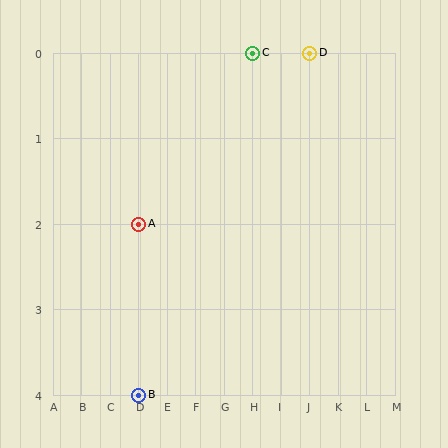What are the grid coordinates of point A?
Point A is at grid coordinates (D, 2).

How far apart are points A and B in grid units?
Points A and B are 2 rows apart.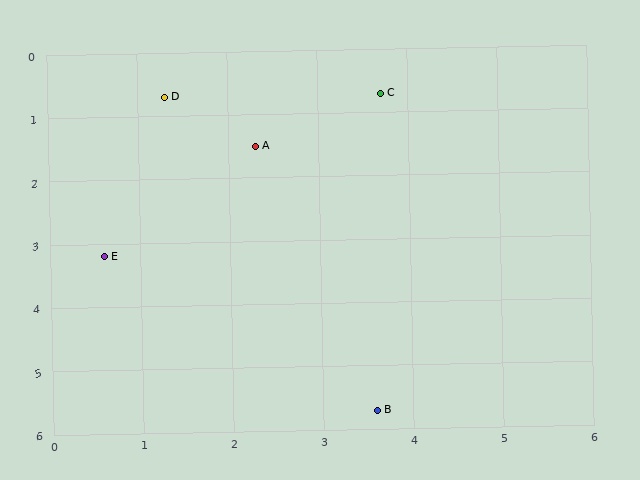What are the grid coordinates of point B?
Point B is at approximately (3.6, 5.7).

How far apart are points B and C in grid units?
Points B and C are about 5.0 grid units apart.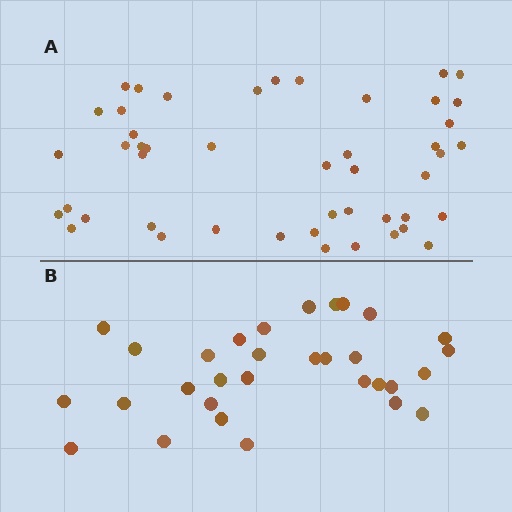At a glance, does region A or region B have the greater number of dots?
Region A (the top region) has more dots.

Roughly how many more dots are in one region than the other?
Region A has approximately 15 more dots than region B.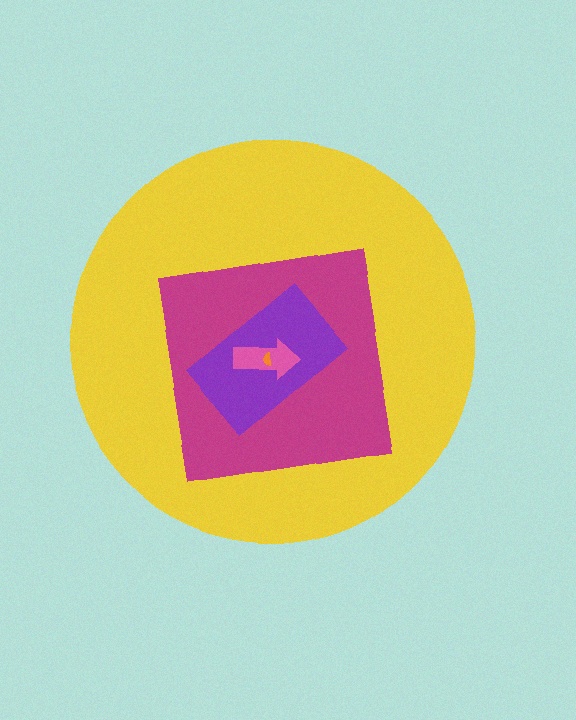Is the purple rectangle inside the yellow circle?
Yes.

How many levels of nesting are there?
5.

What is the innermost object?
The orange semicircle.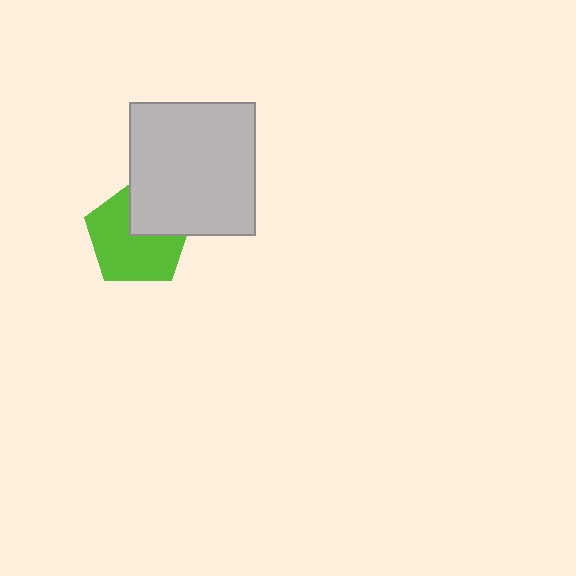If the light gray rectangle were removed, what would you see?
You would see the complete lime pentagon.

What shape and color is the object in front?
The object in front is a light gray rectangle.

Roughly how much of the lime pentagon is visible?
Most of it is visible (roughly 68%).